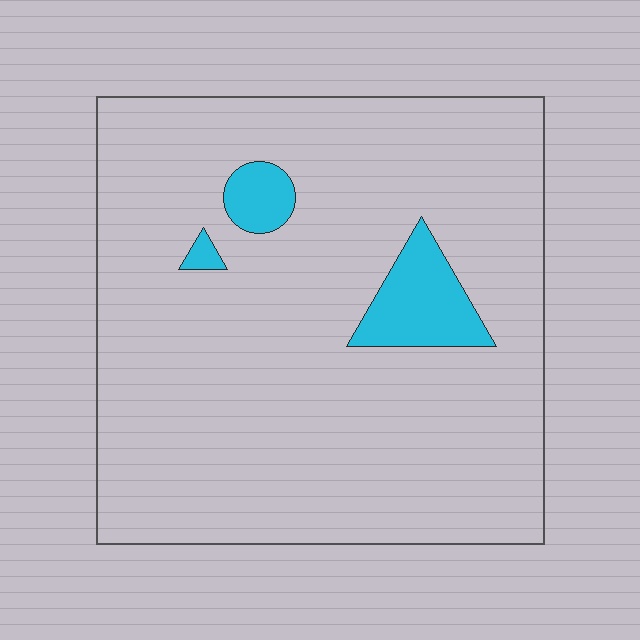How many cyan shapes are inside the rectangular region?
3.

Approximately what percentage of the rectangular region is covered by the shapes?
Approximately 10%.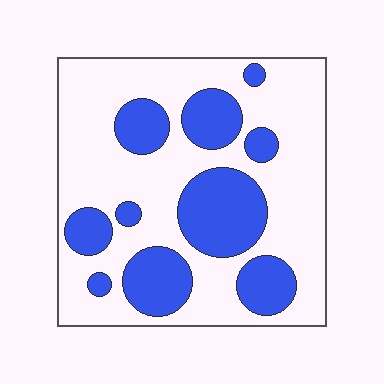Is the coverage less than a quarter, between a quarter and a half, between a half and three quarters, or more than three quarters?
Between a quarter and a half.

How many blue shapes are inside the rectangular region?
10.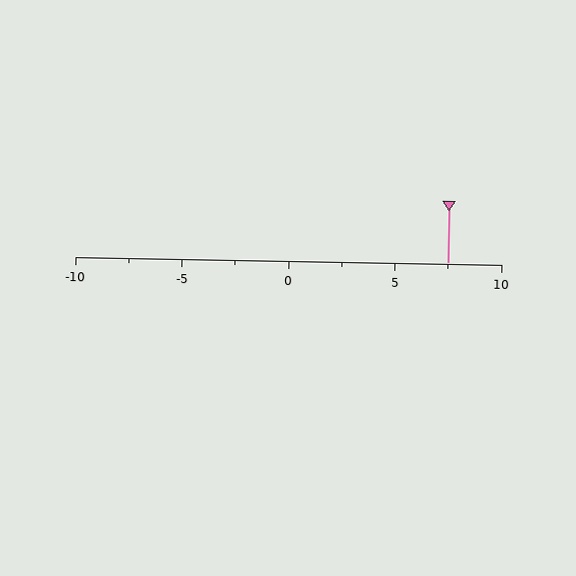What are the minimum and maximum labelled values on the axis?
The axis runs from -10 to 10.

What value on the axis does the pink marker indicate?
The marker indicates approximately 7.5.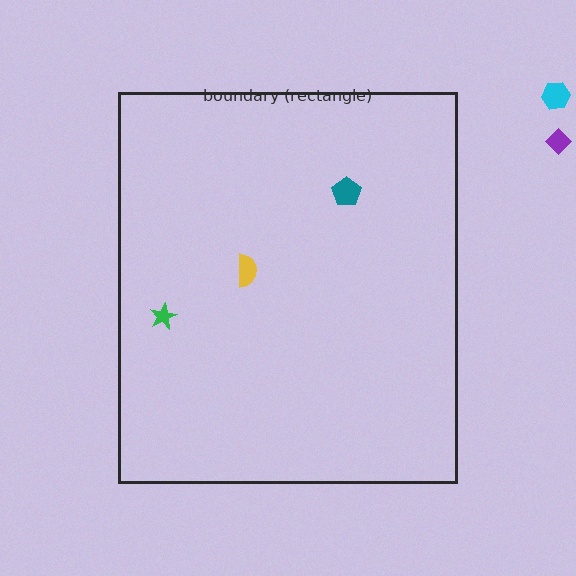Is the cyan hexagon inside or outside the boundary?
Outside.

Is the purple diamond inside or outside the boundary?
Outside.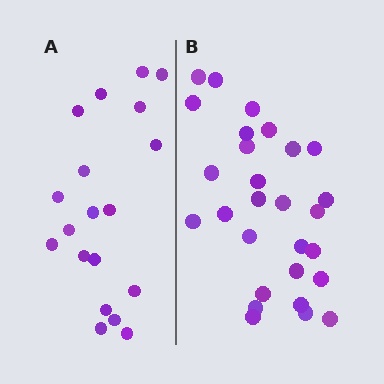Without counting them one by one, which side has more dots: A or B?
Region B (the right region) has more dots.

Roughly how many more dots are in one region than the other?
Region B has roughly 8 or so more dots than region A.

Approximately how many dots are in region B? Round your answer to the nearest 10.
About 30 dots. (The exact count is 28, which rounds to 30.)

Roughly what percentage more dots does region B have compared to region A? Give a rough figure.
About 45% more.